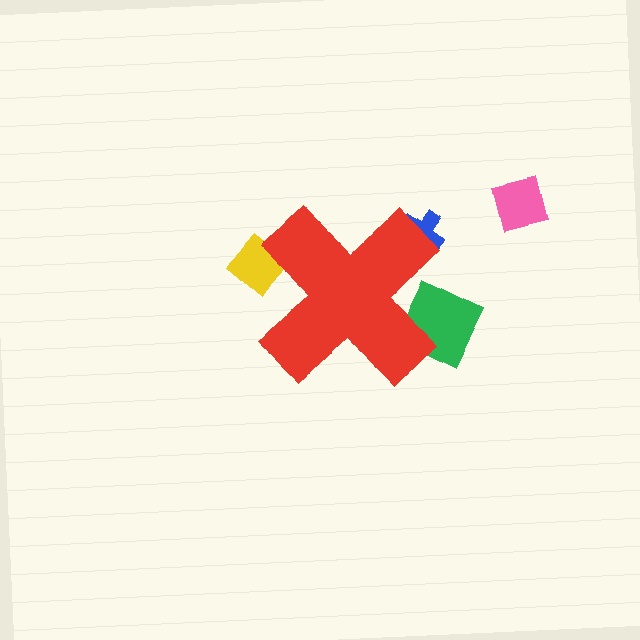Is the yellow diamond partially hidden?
Yes, the yellow diamond is partially hidden behind the red cross.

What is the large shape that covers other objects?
A red cross.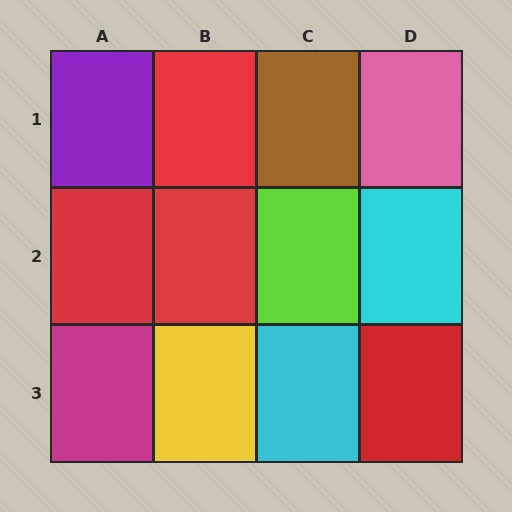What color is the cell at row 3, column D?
Red.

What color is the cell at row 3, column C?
Cyan.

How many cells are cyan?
2 cells are cyan.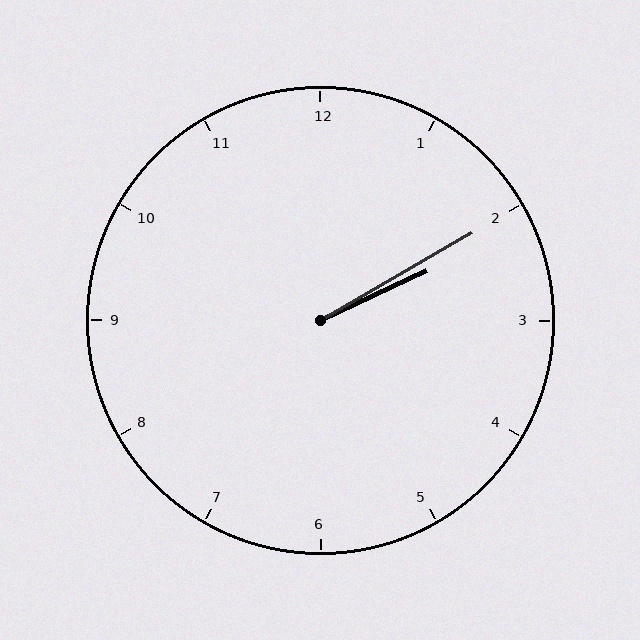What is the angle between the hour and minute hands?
Approximately 5 degrees.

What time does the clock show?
2:10.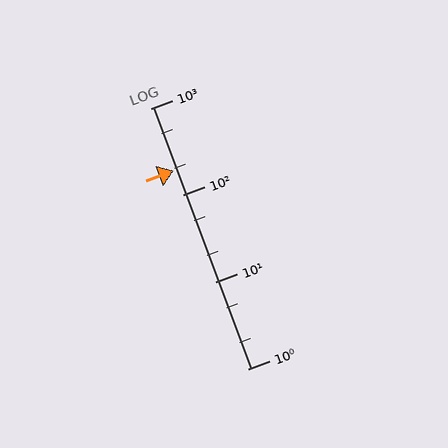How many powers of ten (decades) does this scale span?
The scale spans 3 decades, from 1 to 1000.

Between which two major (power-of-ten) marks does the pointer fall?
The pointer is between 100 and 1000.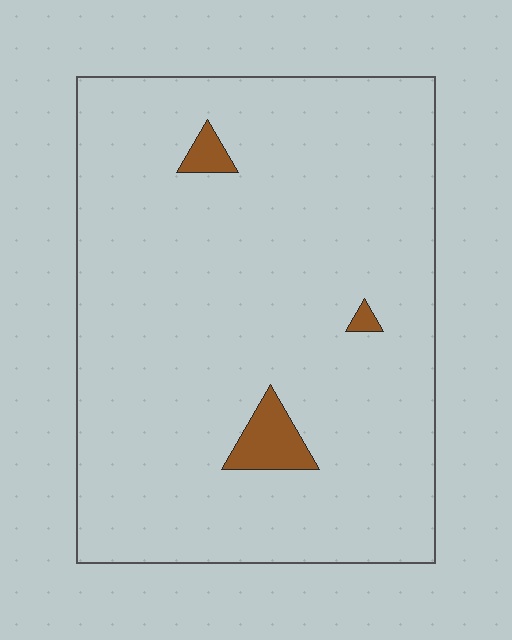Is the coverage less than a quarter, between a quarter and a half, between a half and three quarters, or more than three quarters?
Less than a quarter.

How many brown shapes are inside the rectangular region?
3.